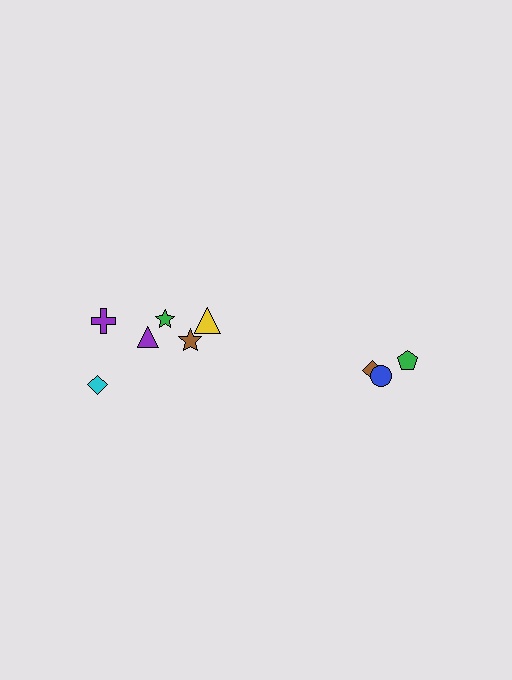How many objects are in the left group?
There are 6 objects.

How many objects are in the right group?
There are 3 objects.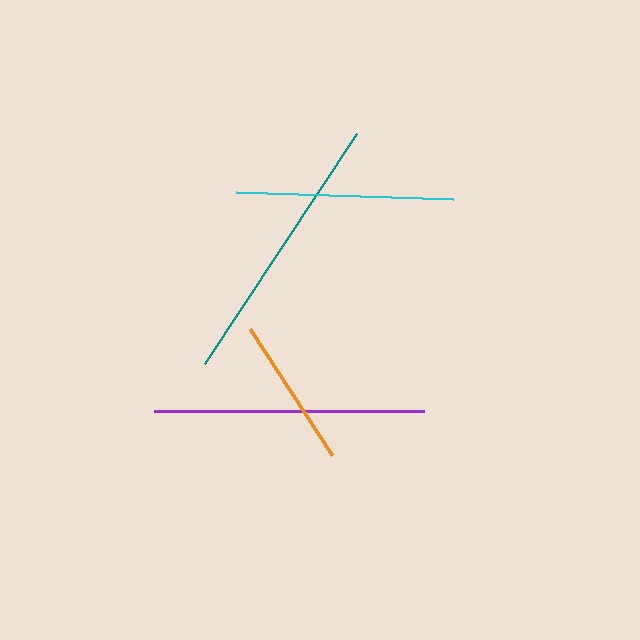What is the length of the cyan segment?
The cyan segment is approximately 218 pixels long.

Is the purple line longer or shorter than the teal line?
The teal line is longer than the purple line.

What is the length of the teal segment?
The teal segment is approximately 276 pixels long.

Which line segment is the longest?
The teal line is the longest at approximately 276 pixels.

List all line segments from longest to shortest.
From longest to shortest: teal, purple, cyan, orange.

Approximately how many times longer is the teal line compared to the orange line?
The teal line is approximately 1.8 times the length of the orange line.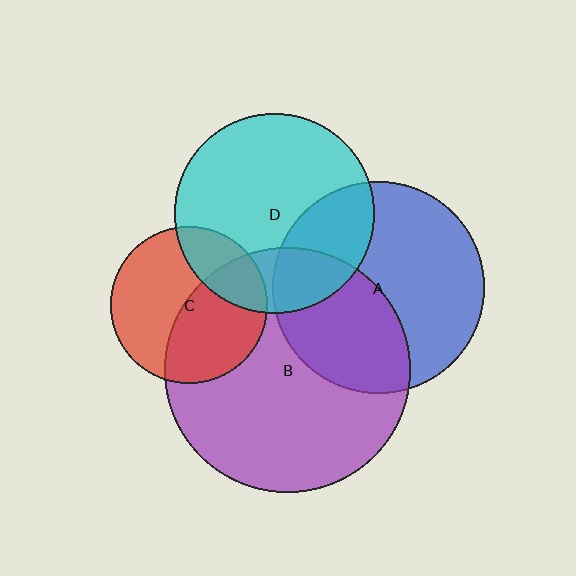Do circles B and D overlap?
Yes.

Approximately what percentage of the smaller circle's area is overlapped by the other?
Approximately 25%.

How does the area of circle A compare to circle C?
Approximately 1.8 times.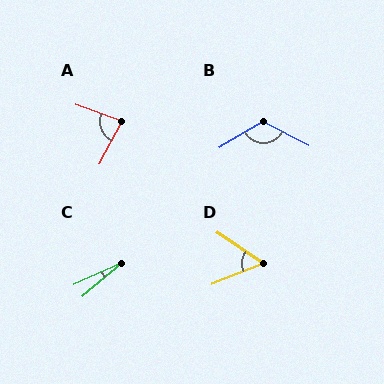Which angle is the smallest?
C, at approximately 16 degrees.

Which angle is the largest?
B, at approximately 122 degrees.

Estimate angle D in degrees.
Approximately 56 degrees.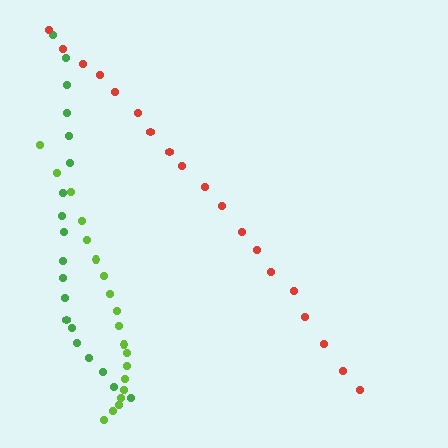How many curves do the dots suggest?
There are 3 distinct paths.